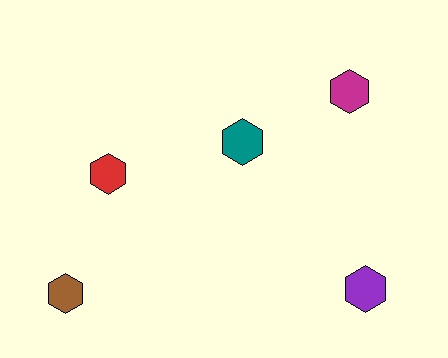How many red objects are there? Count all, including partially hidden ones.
There is 1 red object.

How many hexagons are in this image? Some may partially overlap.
There are 5 hexagons.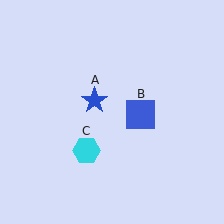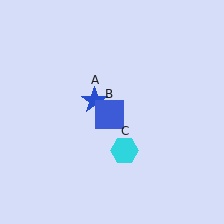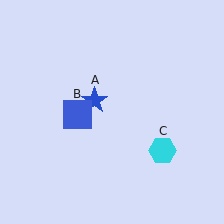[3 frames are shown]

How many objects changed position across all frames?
2 objects changed position: blue square (object B), cyan hexagon (object C).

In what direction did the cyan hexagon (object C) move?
The cyan hexagon (object C) moved right.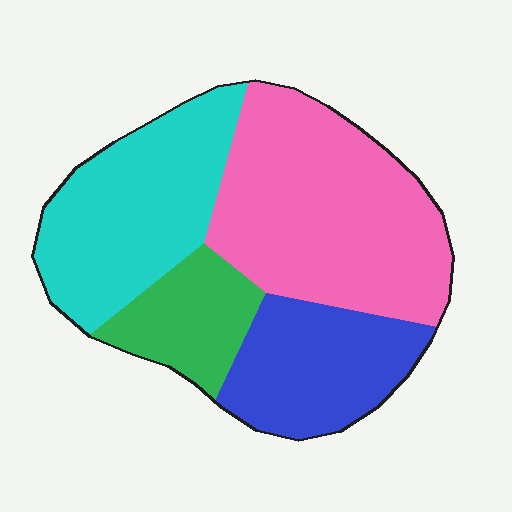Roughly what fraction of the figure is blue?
Blue takes up about one fifth (1/5) of the figure.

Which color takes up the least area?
Green, at roughly 15%.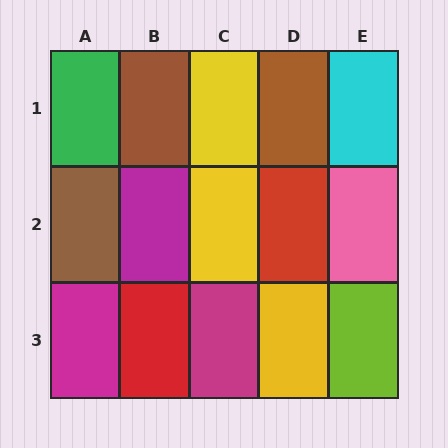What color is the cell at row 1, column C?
Yellow.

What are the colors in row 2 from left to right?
Brown, magenta, yellow, red, pink.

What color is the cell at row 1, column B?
Brown.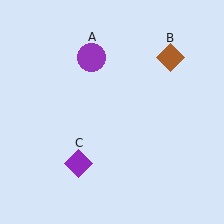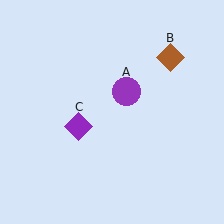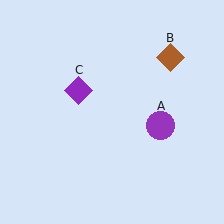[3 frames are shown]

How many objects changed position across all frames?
2 objects changed position: purple circle (object A), purple diamond (object C).